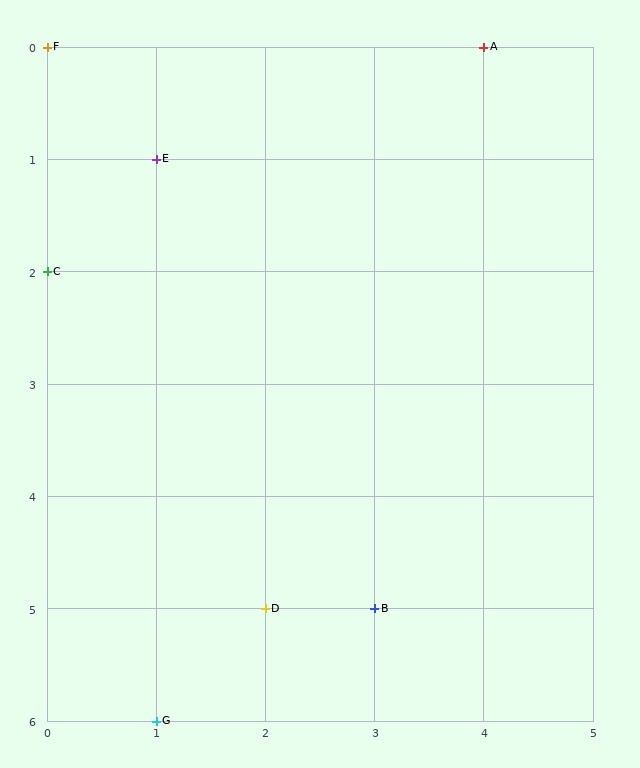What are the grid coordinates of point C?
Point C is at grid coordinates (0, 2).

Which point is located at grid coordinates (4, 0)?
Point A is at (4, 0).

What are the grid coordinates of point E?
Point E is at grid coordinates (1, 1).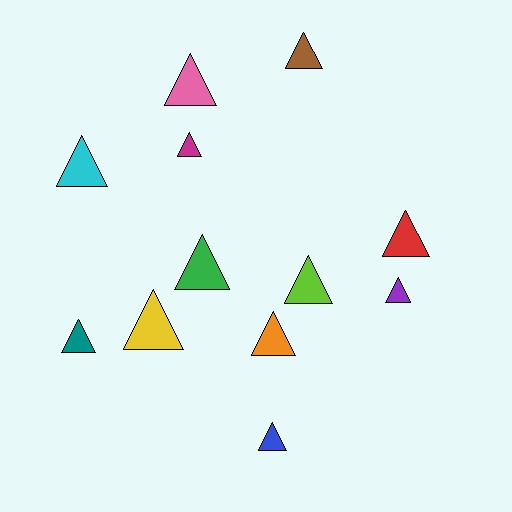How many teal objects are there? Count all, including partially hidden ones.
There is 1 teal object.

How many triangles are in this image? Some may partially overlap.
There are 12 triangles.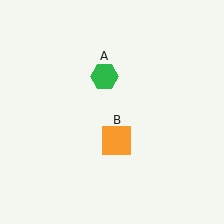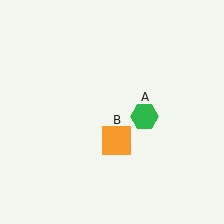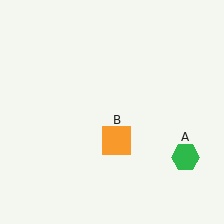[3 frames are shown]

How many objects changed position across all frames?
1 object changed position: green hexagon (object A).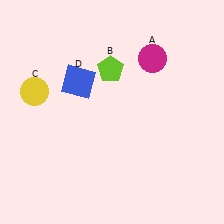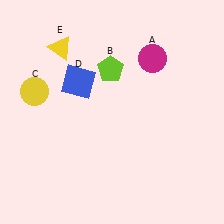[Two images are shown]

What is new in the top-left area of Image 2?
A yellow triangle (E) was added in the top-left area of Image 2.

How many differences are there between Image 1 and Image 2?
There is 1 difference between the two images.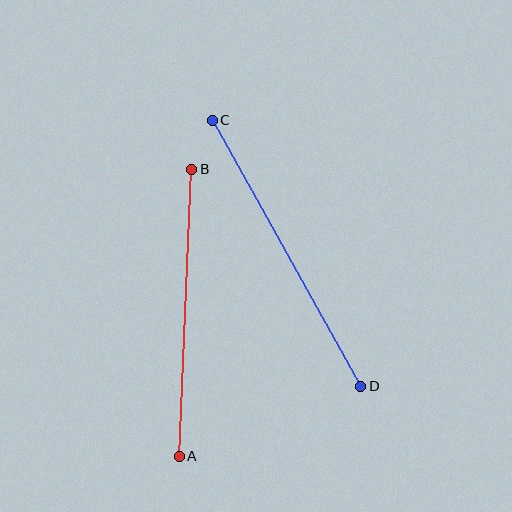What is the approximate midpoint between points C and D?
The midpoint is at approximately (286, 253) pixels.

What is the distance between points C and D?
The distance is approximately 305 pixels.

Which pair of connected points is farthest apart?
Points C and D are farthest apart.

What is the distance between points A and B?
The distance is approximately 288 pixels.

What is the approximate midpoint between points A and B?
The midpoint is at approximately (186, 313) pixels.